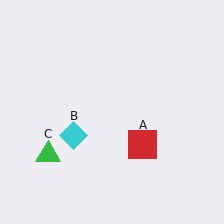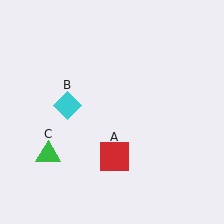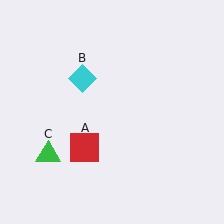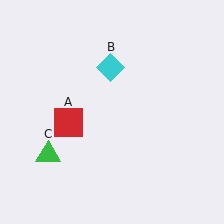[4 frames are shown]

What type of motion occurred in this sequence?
The red square (object A), cyan diamond (object B) rotated clockwise around the center of the scene.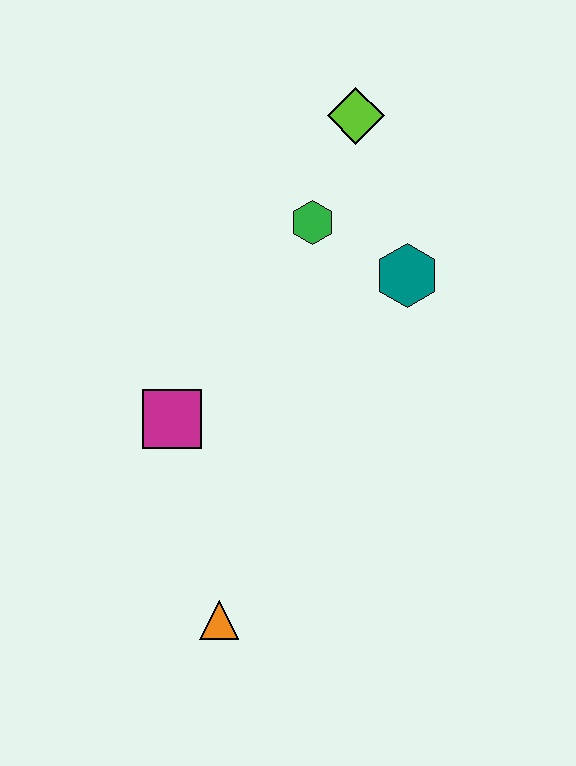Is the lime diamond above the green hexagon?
Yes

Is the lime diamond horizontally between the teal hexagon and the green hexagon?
Yes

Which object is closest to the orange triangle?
The magenta square is closest to the orange triangle.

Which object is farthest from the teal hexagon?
The orange triangle is farthest from the teal hexagon.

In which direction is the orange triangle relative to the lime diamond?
The orange triangle is below the lime diamond.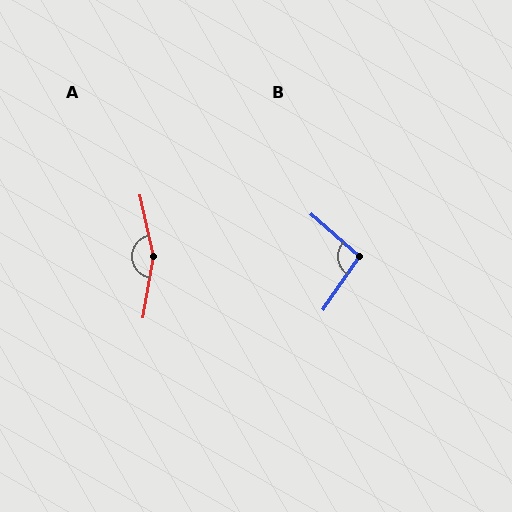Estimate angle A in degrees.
Approximately 158 degrees.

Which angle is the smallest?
B, at approximately 97 degrees.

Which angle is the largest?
A, at approximately 158 degrees.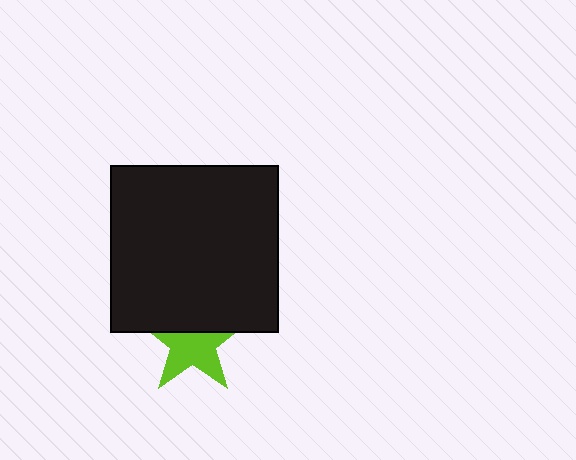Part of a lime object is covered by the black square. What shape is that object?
It is a star.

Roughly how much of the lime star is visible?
About half of it is visible (roughly 59%).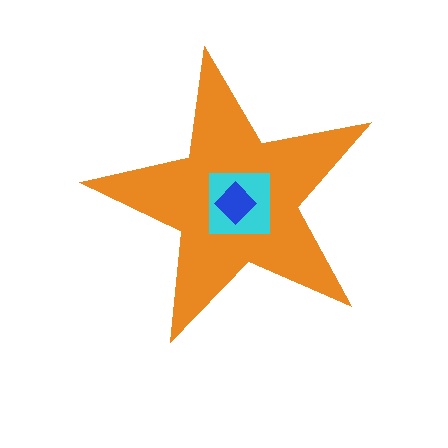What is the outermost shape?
The orange star.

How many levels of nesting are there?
3.